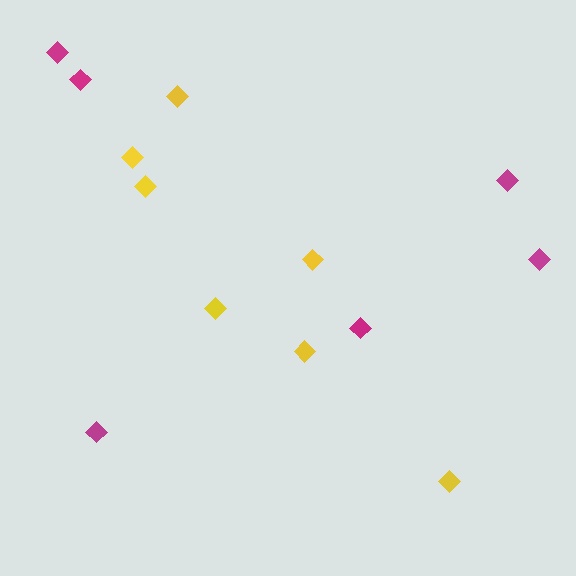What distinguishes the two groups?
There are 2 groups: one group of magenta diamonds (6) and one group of yellow diamonds (7).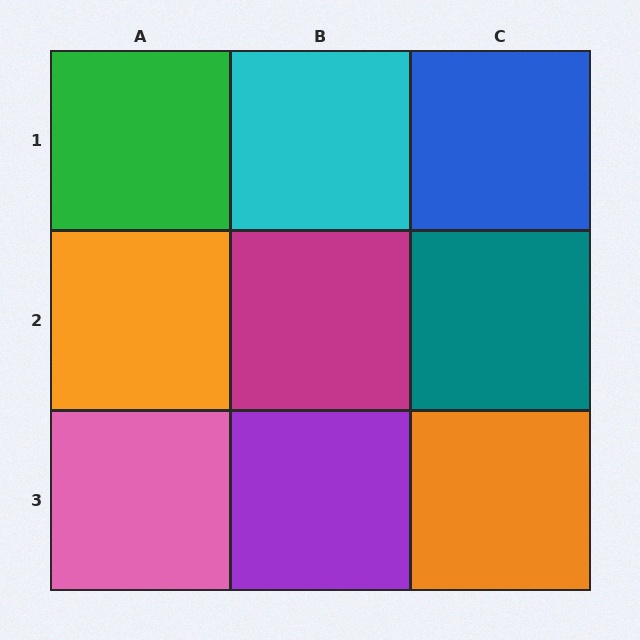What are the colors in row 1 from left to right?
Green, cyan, blue.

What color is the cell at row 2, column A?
Orange.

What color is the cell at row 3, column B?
Purple.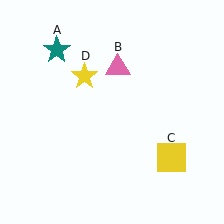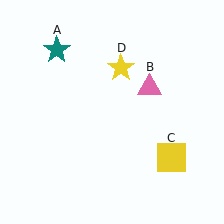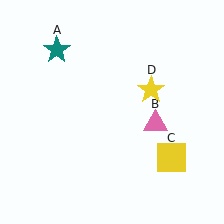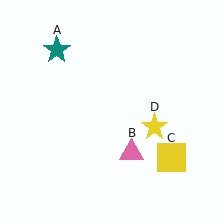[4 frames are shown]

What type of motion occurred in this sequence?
The pink triangle (object B), yellow star (object D) rotated clockwise around the center of the scene.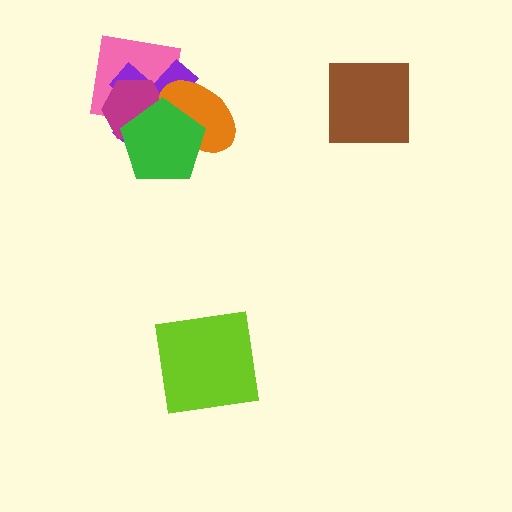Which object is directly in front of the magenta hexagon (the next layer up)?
The orange ellipse is directly in front of the magenta hexagon.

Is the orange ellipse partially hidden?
Yes, it is partially covered by another shape.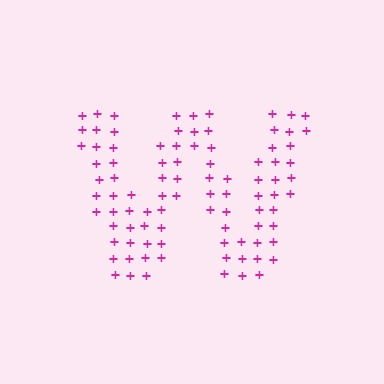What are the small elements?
The small elements are plus signs.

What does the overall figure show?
The overall figure shows the letter W.